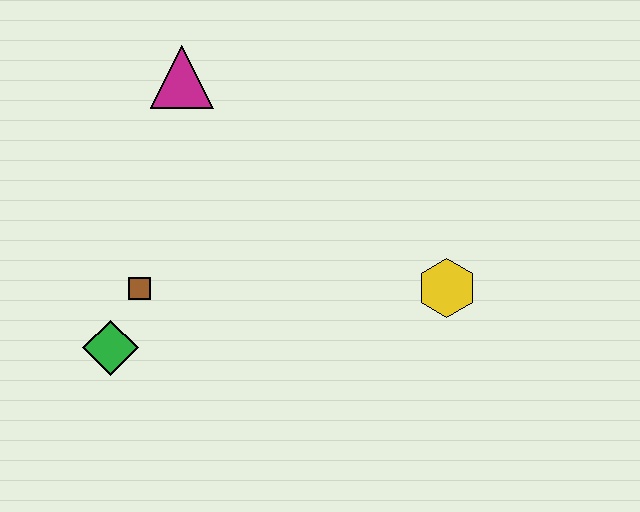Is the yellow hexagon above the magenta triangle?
No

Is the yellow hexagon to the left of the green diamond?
No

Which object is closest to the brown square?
The green diamond is closest to the brown square.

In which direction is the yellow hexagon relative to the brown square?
The yellow hexagon is to the right of the brown square.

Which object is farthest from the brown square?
The yellow hexagon is farthest from the brown square.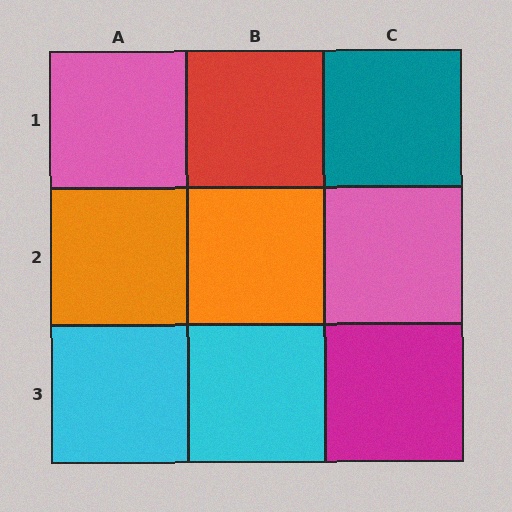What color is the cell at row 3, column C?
Magenta.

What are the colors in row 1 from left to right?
Pink, red, teal.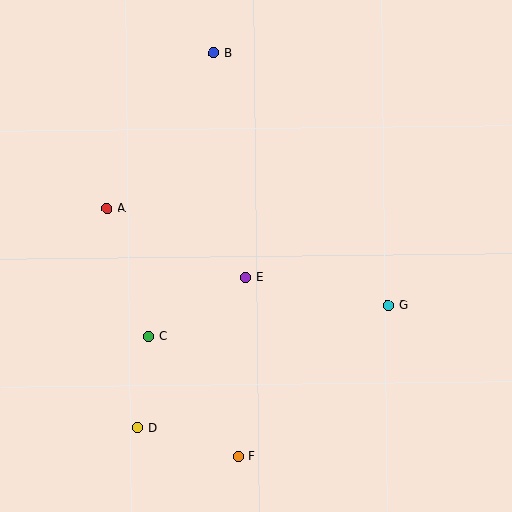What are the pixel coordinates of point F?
Point F is at (239, 456).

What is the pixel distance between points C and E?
The distance between C and E is 114 pixels.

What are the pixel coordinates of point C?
Point C is at (149, 337).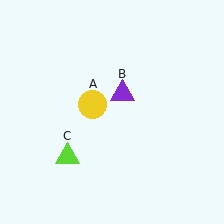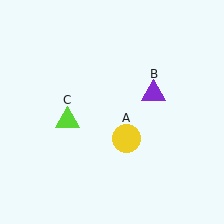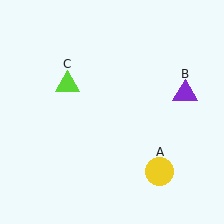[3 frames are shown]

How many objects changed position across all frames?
3 objects changed position: yellow circle (object A), purple triangle (object B), lime triangle (object C).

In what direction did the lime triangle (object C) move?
The lime triangle (object C) moved up.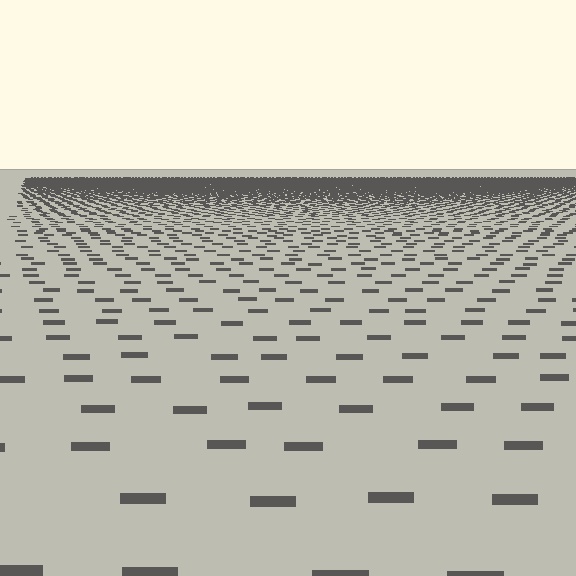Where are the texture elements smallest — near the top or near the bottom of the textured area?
Near the top.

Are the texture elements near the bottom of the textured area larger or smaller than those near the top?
Larger. Near the bottom, elements are closer to the viewer and appear at a bigger on-screen size.